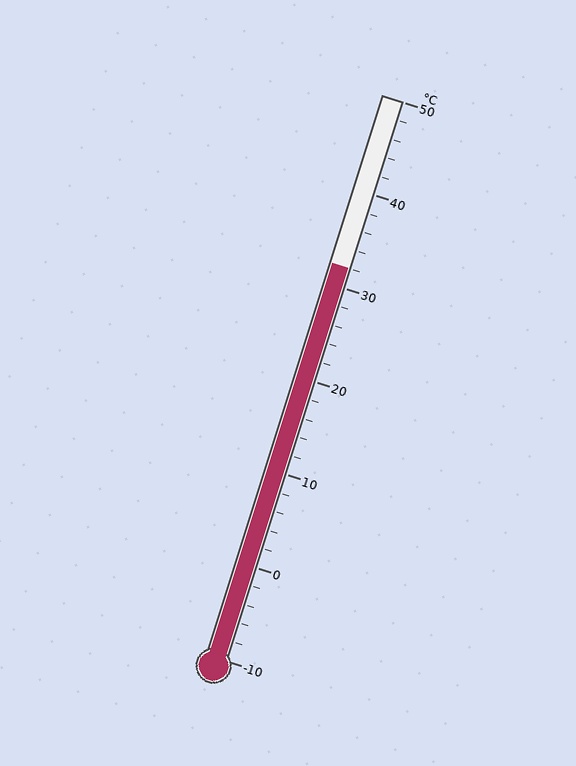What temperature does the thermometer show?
The thermometer shows approximately 32°C.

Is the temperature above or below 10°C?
The temperature is above 10°C.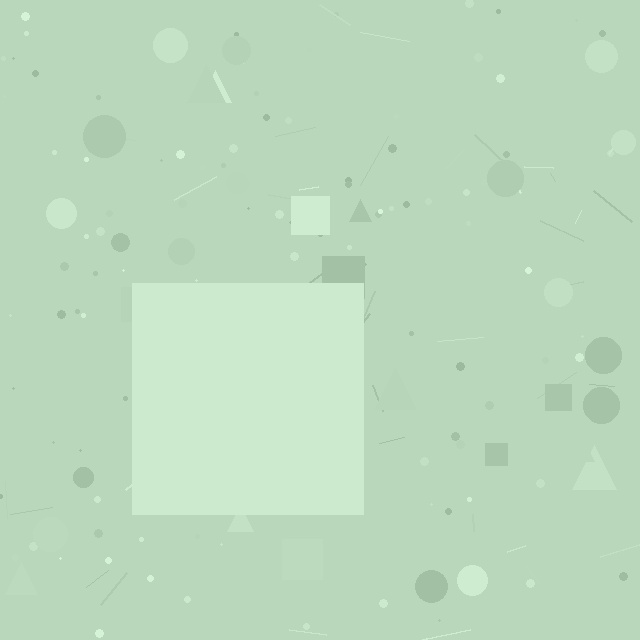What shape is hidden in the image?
A square is hidden in the image.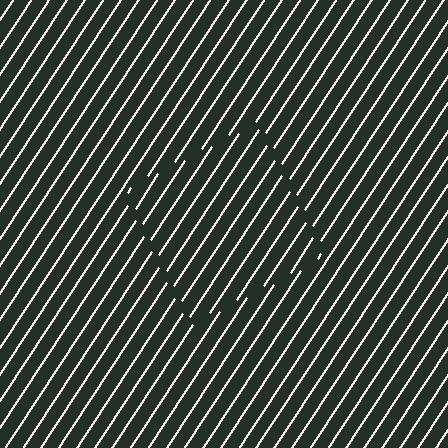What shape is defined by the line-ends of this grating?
An illusory square. The interior of the shape contains the same grating, shifted by half a period — the contour is defined by the phase discontinuity where line-ends from the inner and outer gratings abut.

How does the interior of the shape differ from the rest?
The interior of the shape contains the same grating, shifted by half a period — the contour is defined by the phase discontinuity where line-ends from the inner and outer gratings abut.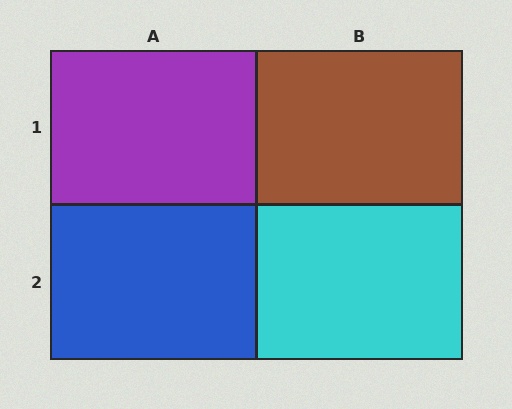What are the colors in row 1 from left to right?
Purple, brown.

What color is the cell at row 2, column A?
Blue.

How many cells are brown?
1 cell is brown.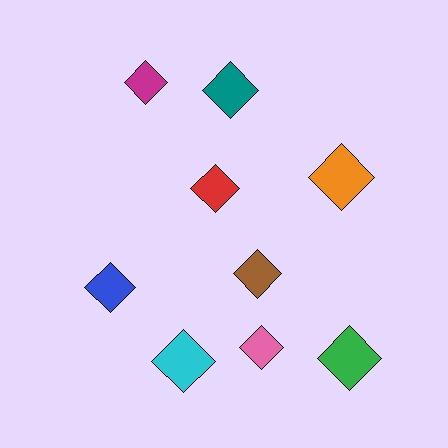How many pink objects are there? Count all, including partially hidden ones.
There is 1 pink object.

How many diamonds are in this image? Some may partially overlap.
There are 9 diamonds.